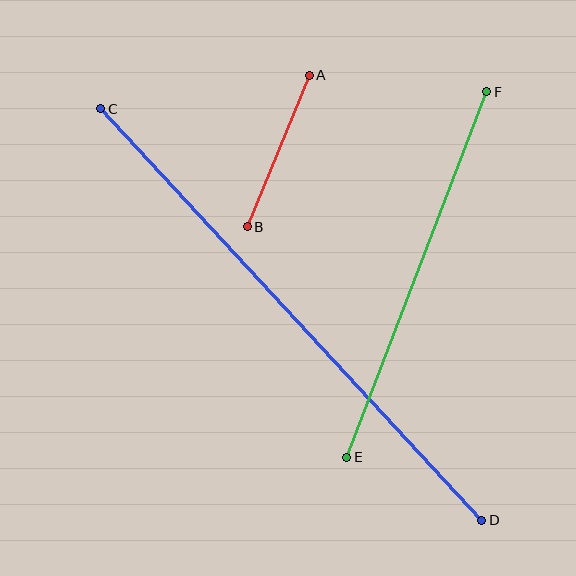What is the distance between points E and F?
The distance is approximately 392 pixels.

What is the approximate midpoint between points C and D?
The midpoint is at approximately (291, 315) pixels.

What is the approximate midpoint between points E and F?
The midpoint is at approximately (417, 275) pixels.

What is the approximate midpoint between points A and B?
The midpoint is at approximately (278, 151) pixels.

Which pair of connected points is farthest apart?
Points C and D are farthest apart.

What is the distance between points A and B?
The distance is approximately 164 pixels.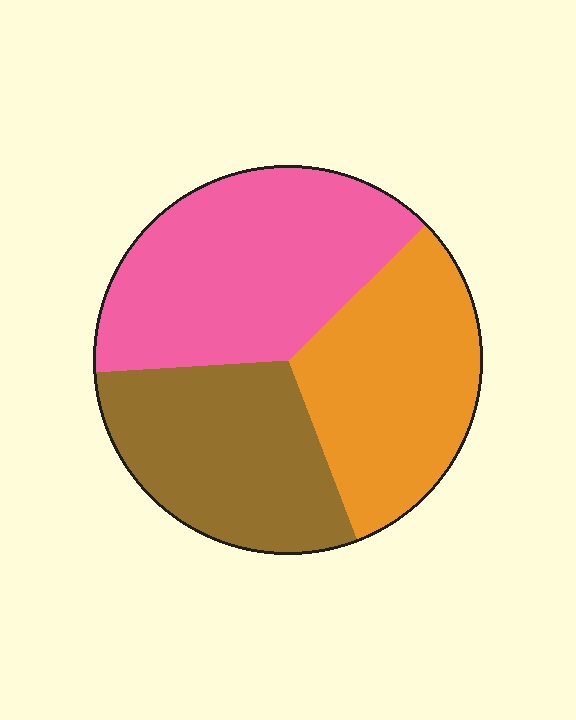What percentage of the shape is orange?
Orange takes up between a sixth and a third of the shape.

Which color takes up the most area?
Pink, at roughly 40%.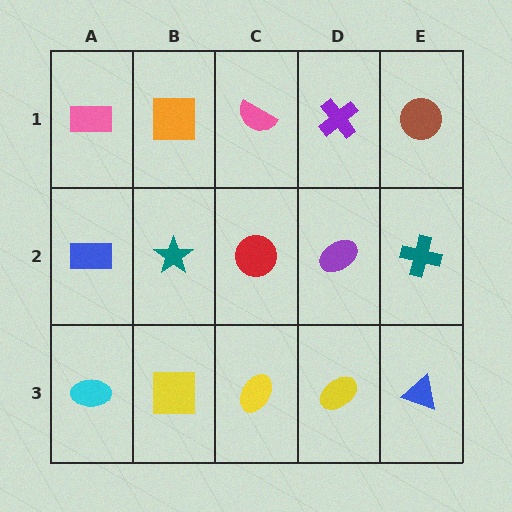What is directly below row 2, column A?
A cyan ellipse.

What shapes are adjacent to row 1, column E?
A teal cross (row 2, column E), a purple cross (row 1, column D).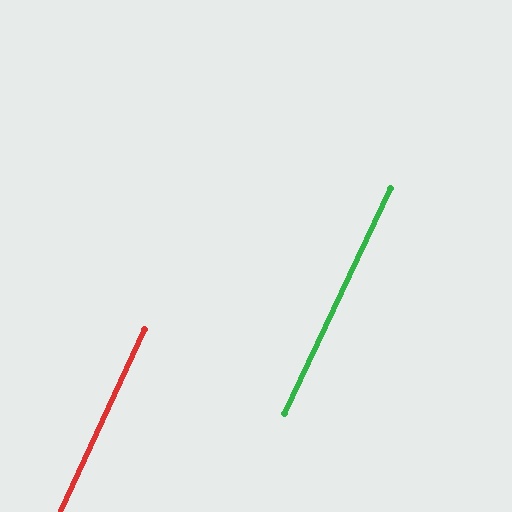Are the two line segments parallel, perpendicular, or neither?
Parallel — their directions differ by only 0.3°.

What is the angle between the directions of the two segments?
Approximately 0 degrees.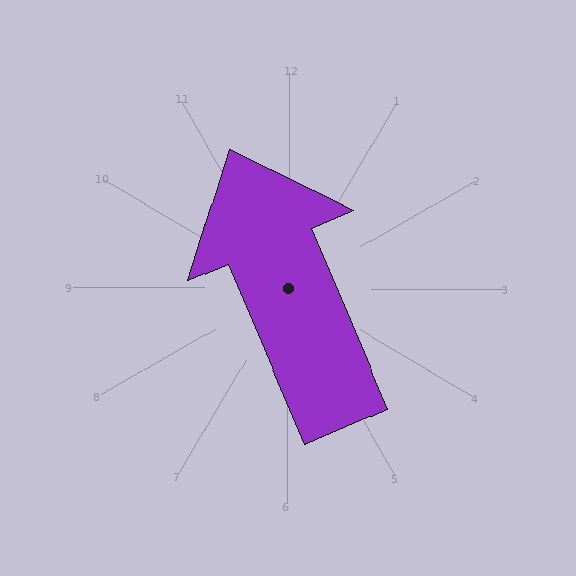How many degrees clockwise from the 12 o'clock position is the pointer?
Approximately 337 degrees.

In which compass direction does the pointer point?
Northwest.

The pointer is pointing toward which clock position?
Roughly 11 o'clock.